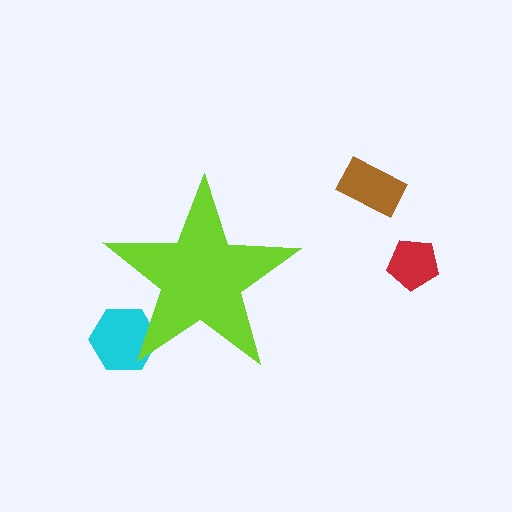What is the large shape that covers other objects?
A lime star.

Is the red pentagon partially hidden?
No, the red pentagon is fully visible.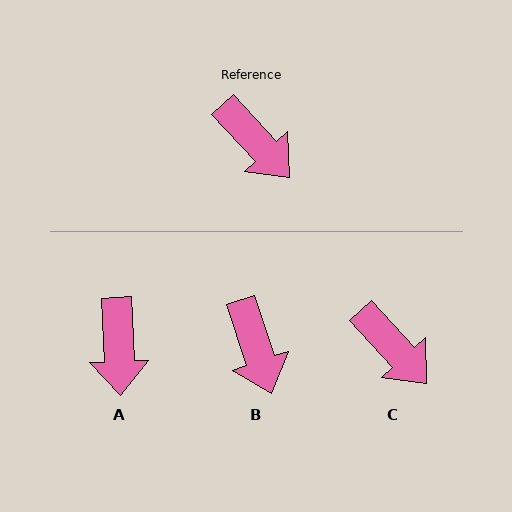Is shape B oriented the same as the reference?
No, it is off by about 24 degrees.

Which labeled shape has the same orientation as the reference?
C.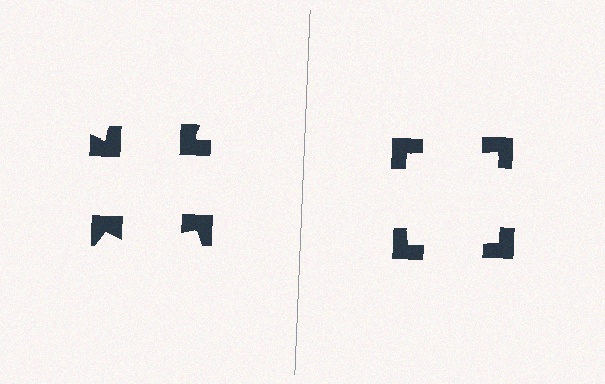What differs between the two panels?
The notched squares are positioned identically on both sides; only the wedge orientations differ. On the right they align to a square; on the left they are misaligned.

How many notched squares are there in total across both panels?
8 — 4 on each side.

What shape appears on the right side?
An illusory square.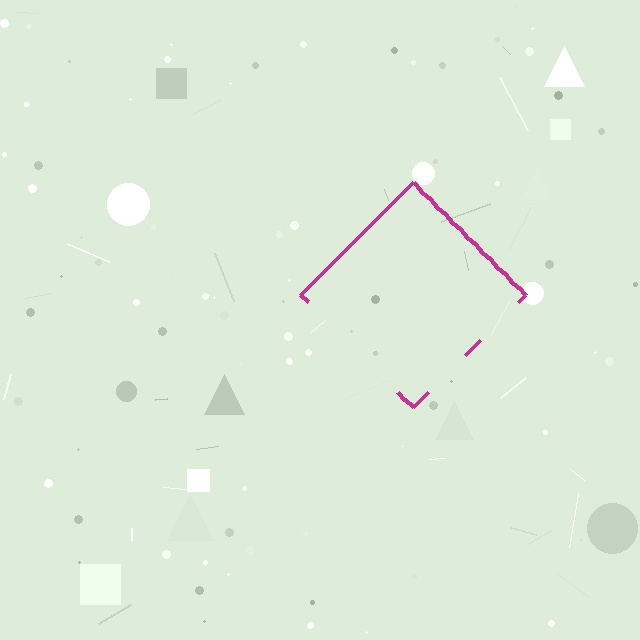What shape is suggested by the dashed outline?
The dashed outline suggests a diamond.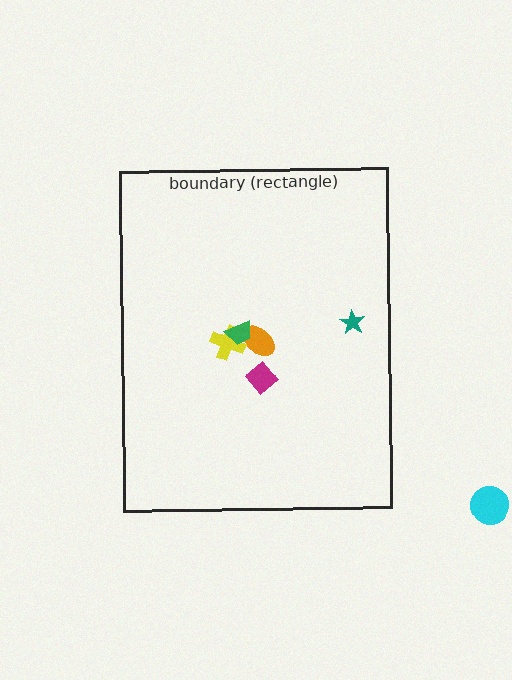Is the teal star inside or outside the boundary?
Inside.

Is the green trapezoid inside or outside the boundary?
Inside.